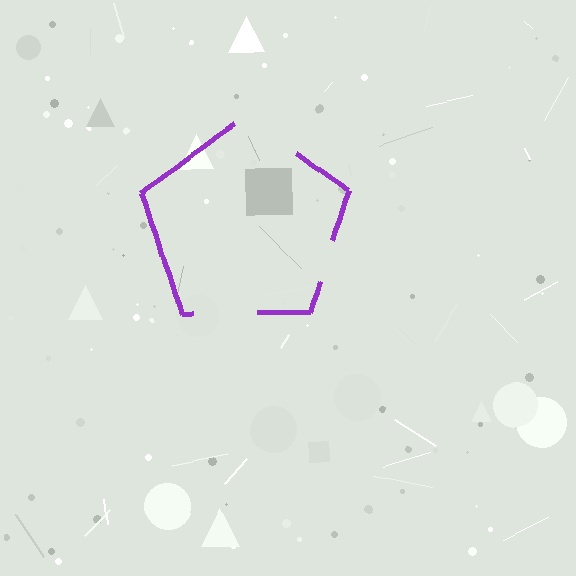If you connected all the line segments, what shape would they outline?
They would outline a pentagon.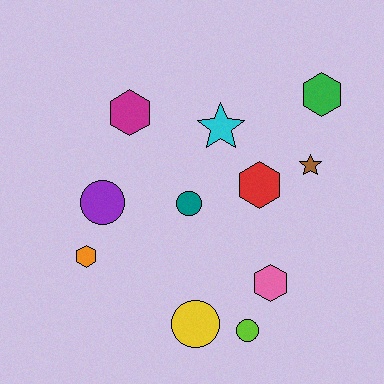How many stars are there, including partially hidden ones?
There are 2 stars.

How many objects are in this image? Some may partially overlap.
There are 11 objects.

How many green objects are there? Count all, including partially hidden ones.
There is 1 green object.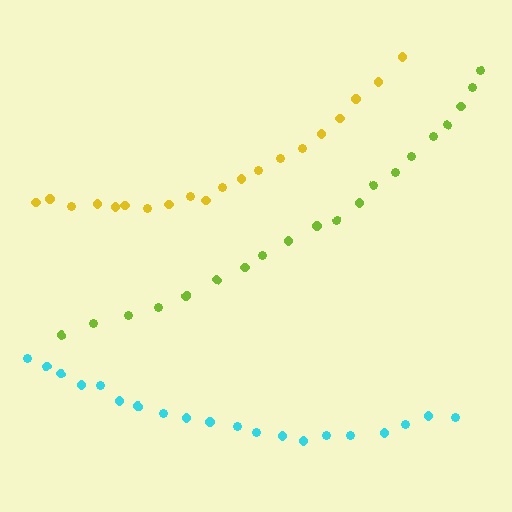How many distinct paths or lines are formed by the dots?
There are 3 distinct paths.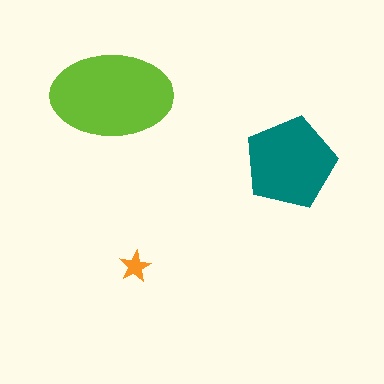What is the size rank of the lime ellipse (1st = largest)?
1st.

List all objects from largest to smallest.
The lime ellipse, the teal pentagon, the orange star.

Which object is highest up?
The lime ellipse is topmost.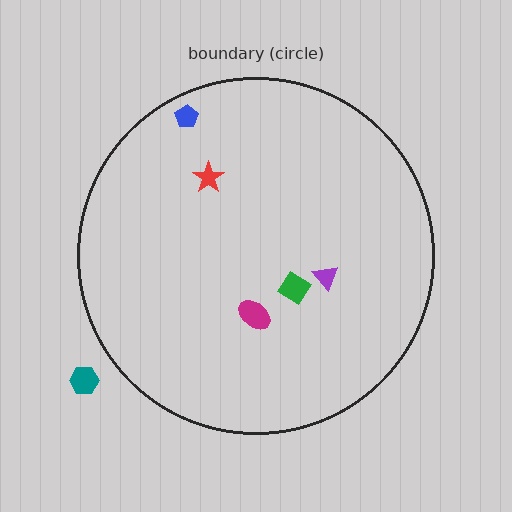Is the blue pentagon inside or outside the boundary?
Inside.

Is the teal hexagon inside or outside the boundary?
Outside.